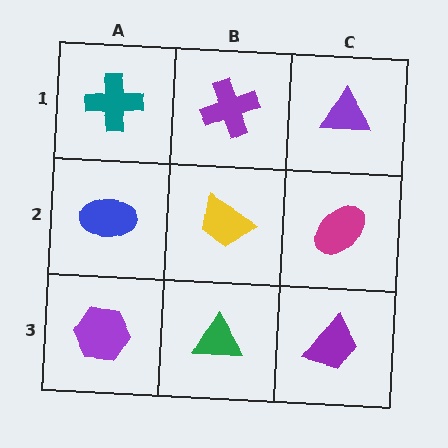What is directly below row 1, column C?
A magenta ellipse.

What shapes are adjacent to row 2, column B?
A purple cross (row 1, column B), a green triangle (row 3, column B), a blue ellipse (row 2, column A), a magenta ellipse (row 2, column C).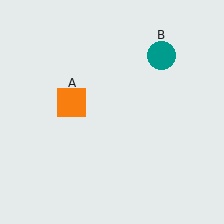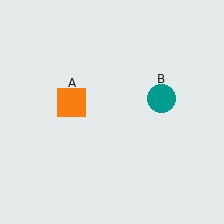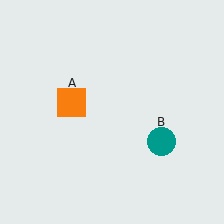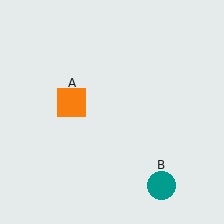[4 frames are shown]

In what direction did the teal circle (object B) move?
The teal circle (object B) moved down.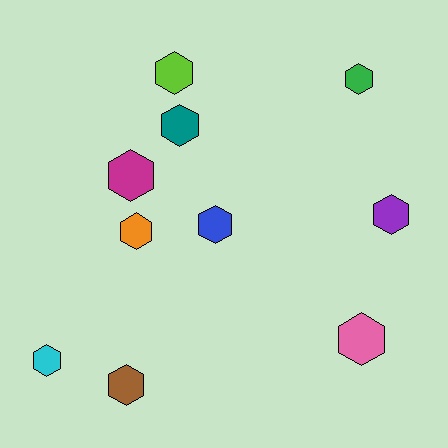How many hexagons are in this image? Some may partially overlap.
There are 10 hexagons.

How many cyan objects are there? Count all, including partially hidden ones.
There is 1 cyan object.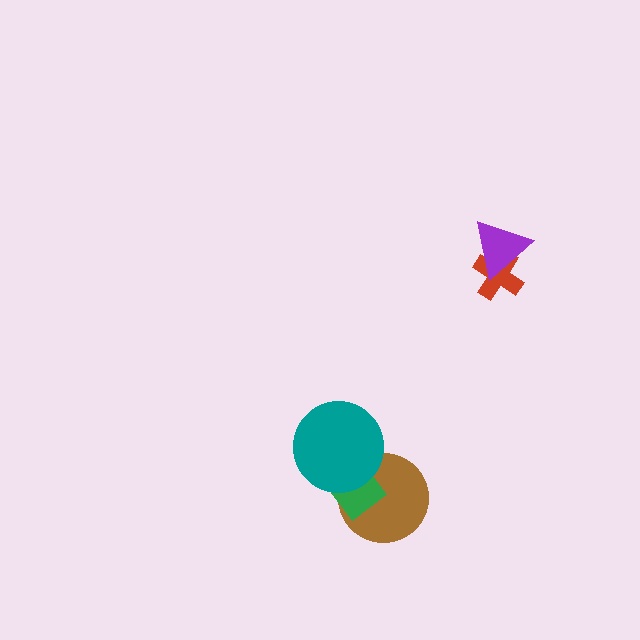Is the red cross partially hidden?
Yes, it is partially covered by another shape.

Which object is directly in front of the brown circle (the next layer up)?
The green diamond is directly in front of the brown circle.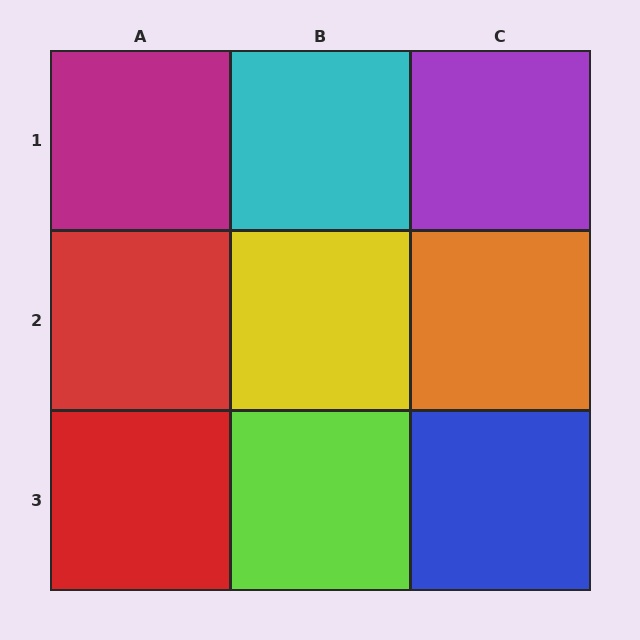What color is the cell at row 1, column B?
Cyan.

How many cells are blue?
1 cell is blue.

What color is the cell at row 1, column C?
Purple.